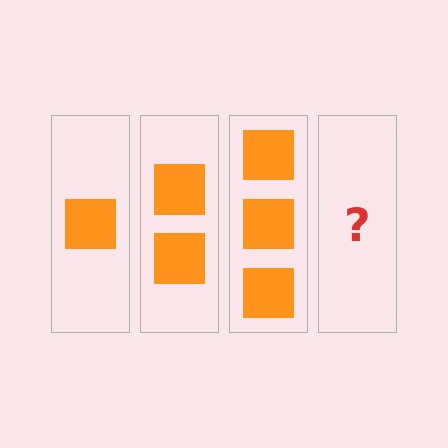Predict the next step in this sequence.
The next step is 4 squares.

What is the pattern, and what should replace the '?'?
The pattern is that each step adds one more square. The '?' should be 4 squares.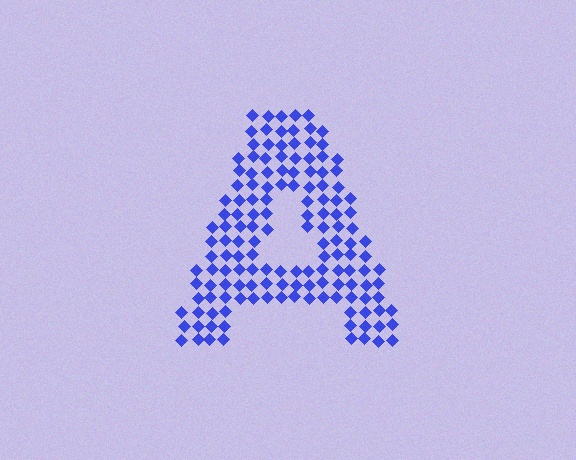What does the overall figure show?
The overall figure shows the letter A.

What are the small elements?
The small elements are diamonds.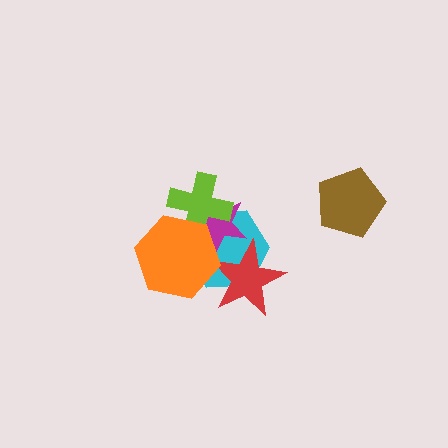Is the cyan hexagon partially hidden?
Yes, it is partially covered by another shape.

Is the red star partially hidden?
Yes, it is partially covered by another shape.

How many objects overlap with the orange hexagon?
4 objects overlap with the orange hexagon.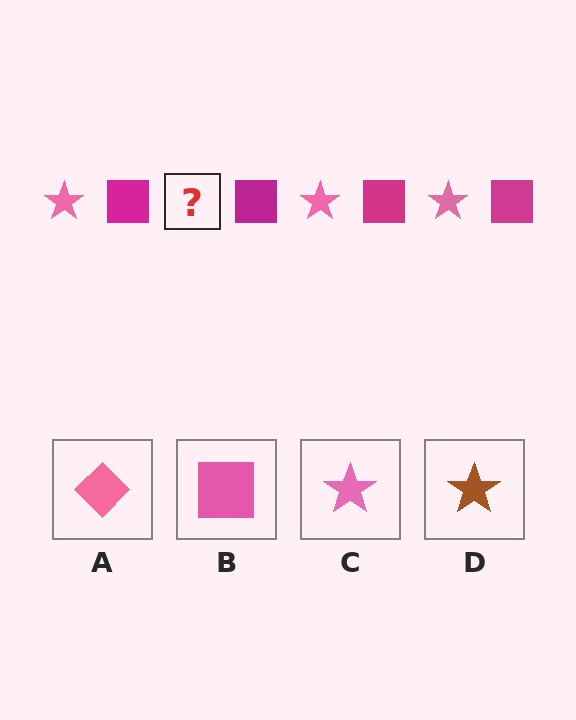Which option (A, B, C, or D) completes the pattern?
C.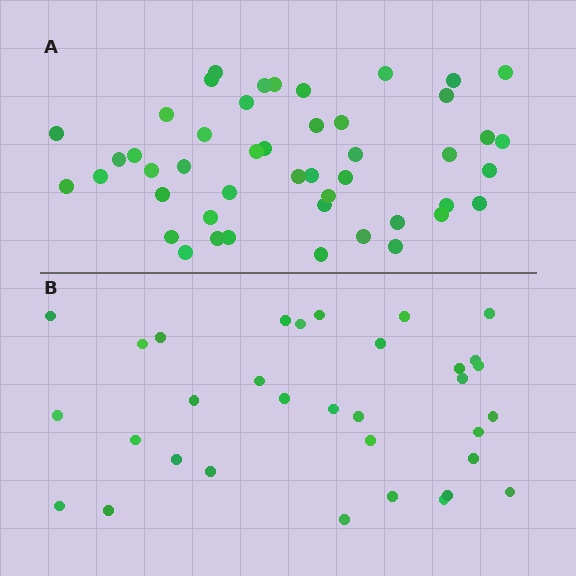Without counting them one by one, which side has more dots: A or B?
Region A (the top region) has more dots.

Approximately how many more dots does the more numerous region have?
Region A has approximately 15 more dots than region B.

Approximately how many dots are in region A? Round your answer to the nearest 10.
About 50 dots. (The exact count is 47, which rounds to 50.)